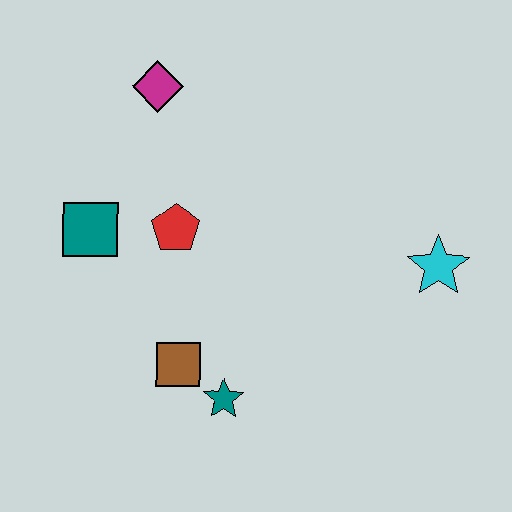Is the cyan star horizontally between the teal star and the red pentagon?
No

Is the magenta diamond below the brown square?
No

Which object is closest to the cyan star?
The teal star is closest to the cyan star.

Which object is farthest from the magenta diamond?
The cyan star is farthest from the magenta diamond.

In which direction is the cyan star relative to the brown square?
The cyan star is to the right of the brown square.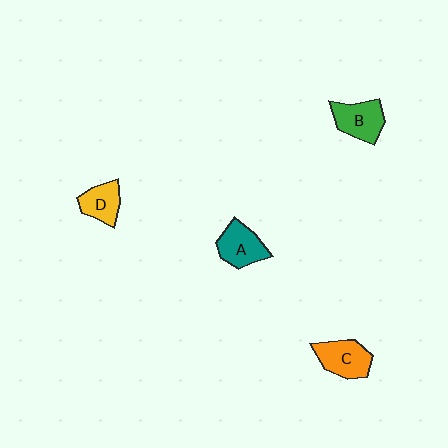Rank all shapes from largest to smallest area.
From largest to smallest: C (orange), B (green), A (teal), D (yellow).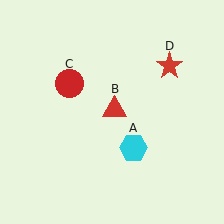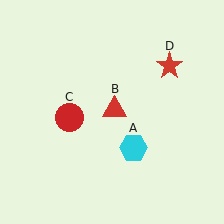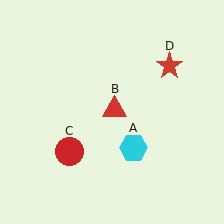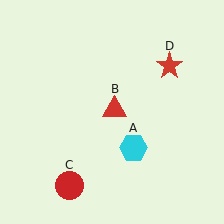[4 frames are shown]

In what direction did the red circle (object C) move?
The red circle (object C) moved down.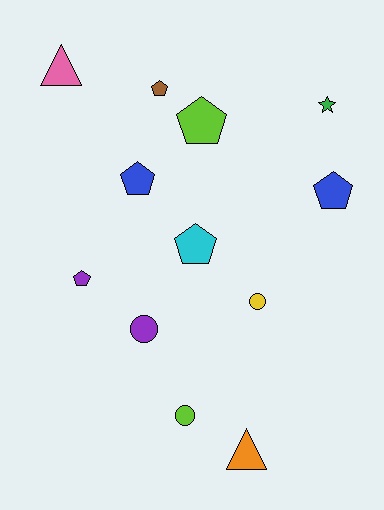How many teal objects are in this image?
There are no teal objects.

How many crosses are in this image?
There are no crosses.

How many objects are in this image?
There are 12 objects.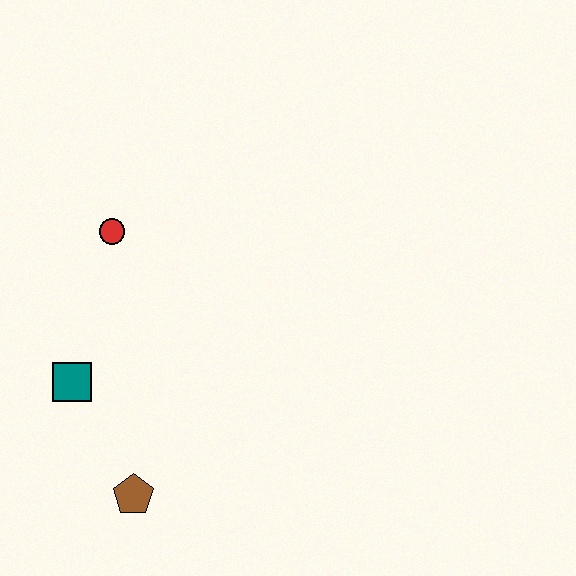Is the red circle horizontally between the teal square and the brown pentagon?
Yes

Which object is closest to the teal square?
The brown pentagon is closest to the teal square.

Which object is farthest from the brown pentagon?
The red circle is farthest from the brown pentagon.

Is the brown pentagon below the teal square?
Yes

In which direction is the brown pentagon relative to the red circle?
The brown pentagon is below the red circle.